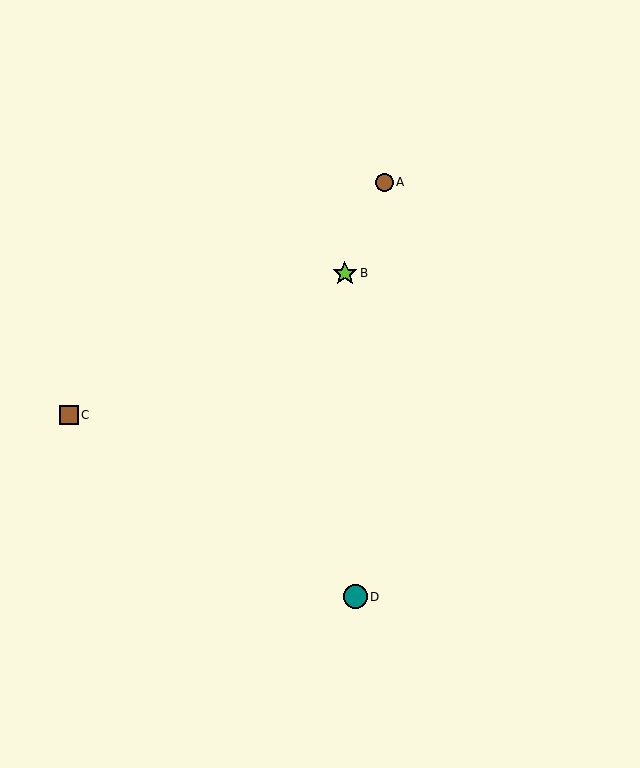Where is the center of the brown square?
The center of the brown square is at (69, 415).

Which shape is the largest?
The lime star (labeled B) is the largest.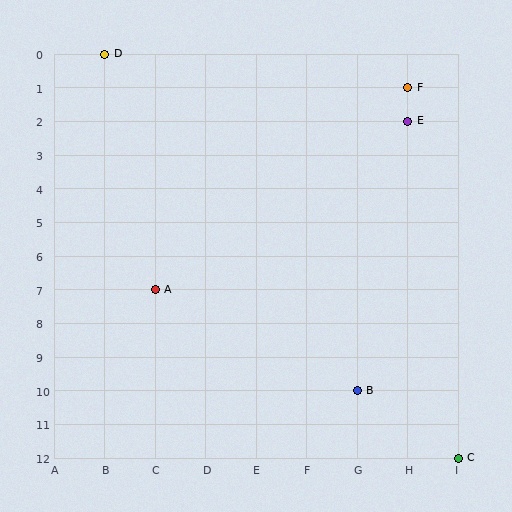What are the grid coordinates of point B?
Point B is at grid coordinates (G, 10).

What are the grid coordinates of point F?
Point F is at grid coordinates (H, 1).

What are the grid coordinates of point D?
Point D is at grid coordinates (B, 0).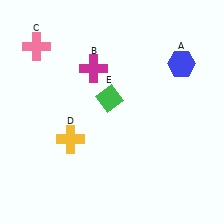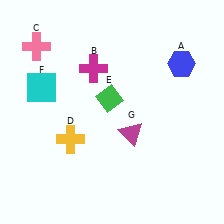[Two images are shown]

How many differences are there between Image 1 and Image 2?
There are 2 differences between the two images.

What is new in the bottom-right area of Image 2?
A magenta triangle (G) was added in the bottom-right area of Image 2.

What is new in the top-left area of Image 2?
A cyan square (F) was added in the top-left area of Image 2.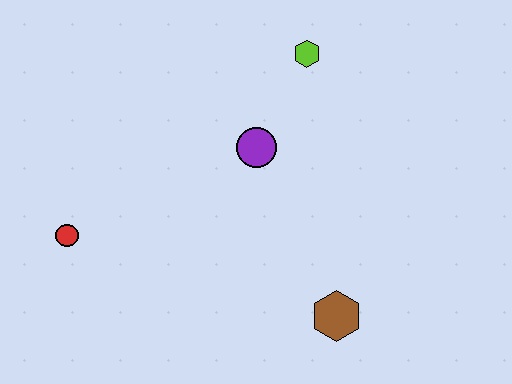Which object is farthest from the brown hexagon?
The red circle is farthest from the brown hexagon.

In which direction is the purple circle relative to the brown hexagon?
The purple circle is above the brown hexagon.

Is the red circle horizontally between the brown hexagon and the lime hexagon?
No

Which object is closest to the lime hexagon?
The purple circle is closest to the lime hexagon.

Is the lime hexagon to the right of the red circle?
Yes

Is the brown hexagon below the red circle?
Yes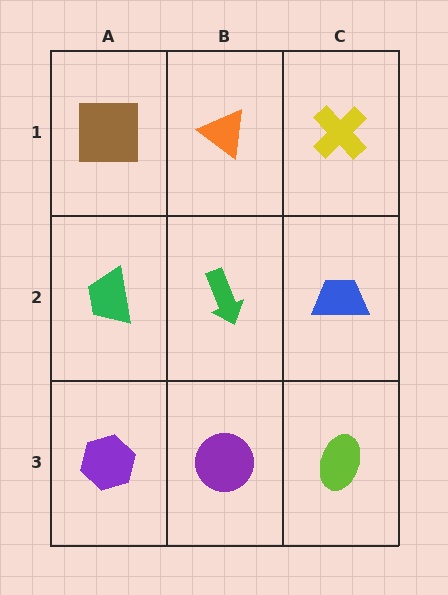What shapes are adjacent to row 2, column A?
A brown square (row 1, column A), a purple hexagon (row 3, column A), a green arrow (row 2, column B).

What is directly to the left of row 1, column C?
An orange triangle.